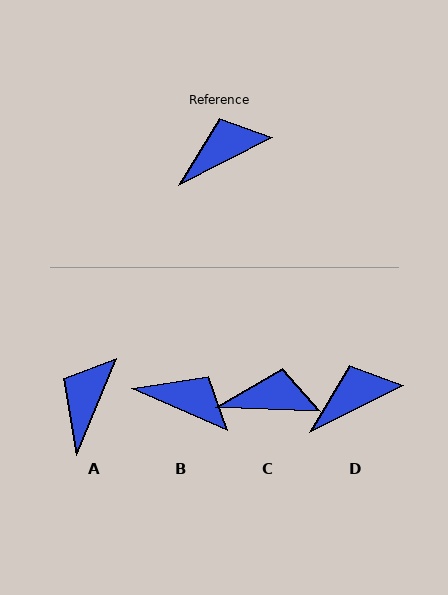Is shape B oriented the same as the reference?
No, it is off by about 51 degrees.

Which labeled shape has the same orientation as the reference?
D.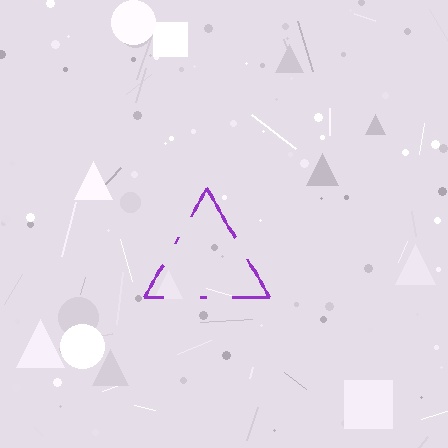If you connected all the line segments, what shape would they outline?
They would outline a triangle.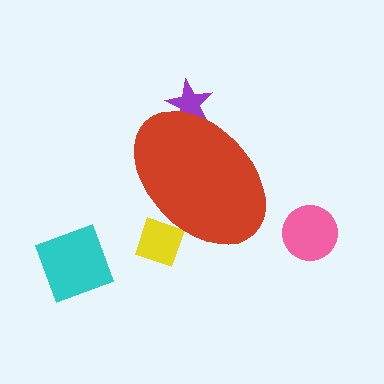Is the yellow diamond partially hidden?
Yes, the yellow diamond is partially hidden behind the red ellipse.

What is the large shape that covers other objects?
A red ellipse.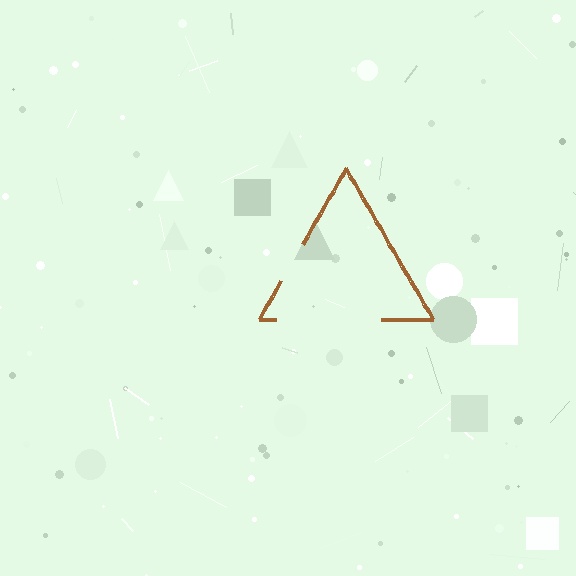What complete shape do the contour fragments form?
The contour fragments form a triangle.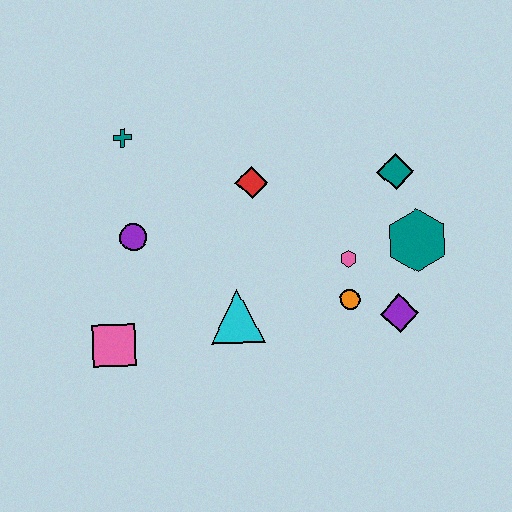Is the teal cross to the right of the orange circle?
No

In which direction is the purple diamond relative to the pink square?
The purple diamond is to the right of the pink square.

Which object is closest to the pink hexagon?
The orange circle is closest to the pink hexagon.